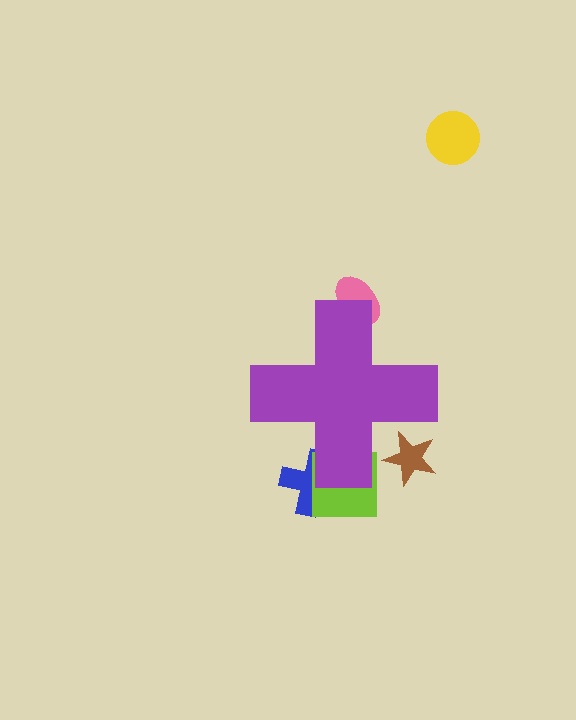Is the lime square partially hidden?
Yes, the lime square is partially hidden behind the purple cross.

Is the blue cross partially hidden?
Yes, the blue cross is partially hidden behind the purple cross.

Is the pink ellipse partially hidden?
Yes, the pink ellipse is partially hidden behind the purple cross.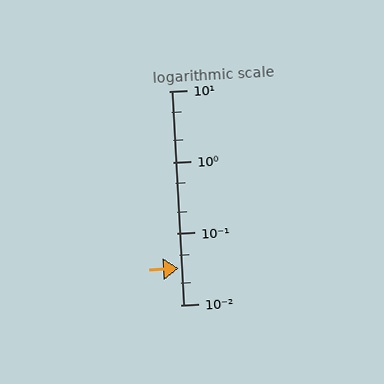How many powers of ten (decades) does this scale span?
The scale spans 3 decades, from 0.01 to 10.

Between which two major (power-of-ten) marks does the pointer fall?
The pointer is between 0.01 and 0.1.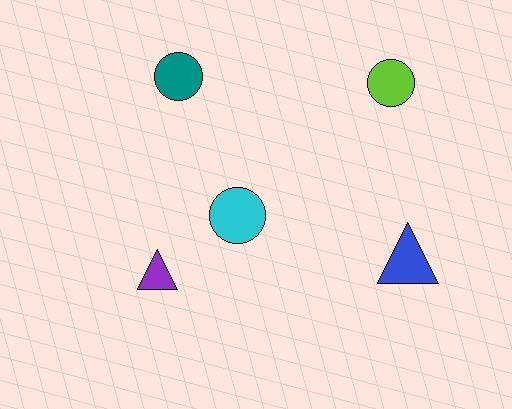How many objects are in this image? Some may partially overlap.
There are 5 objects.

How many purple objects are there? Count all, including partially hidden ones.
There is 1 purple object.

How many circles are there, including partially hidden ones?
There are 3 circles.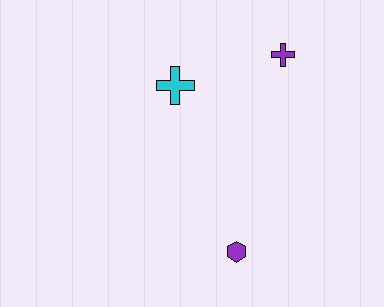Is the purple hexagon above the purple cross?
No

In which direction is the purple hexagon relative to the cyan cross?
The purple hexagon is below the cyan cross.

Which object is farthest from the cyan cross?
The purple hexagon is farthest from the cyan cross.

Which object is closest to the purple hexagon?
The cyan cross is closest to the purple hexagon.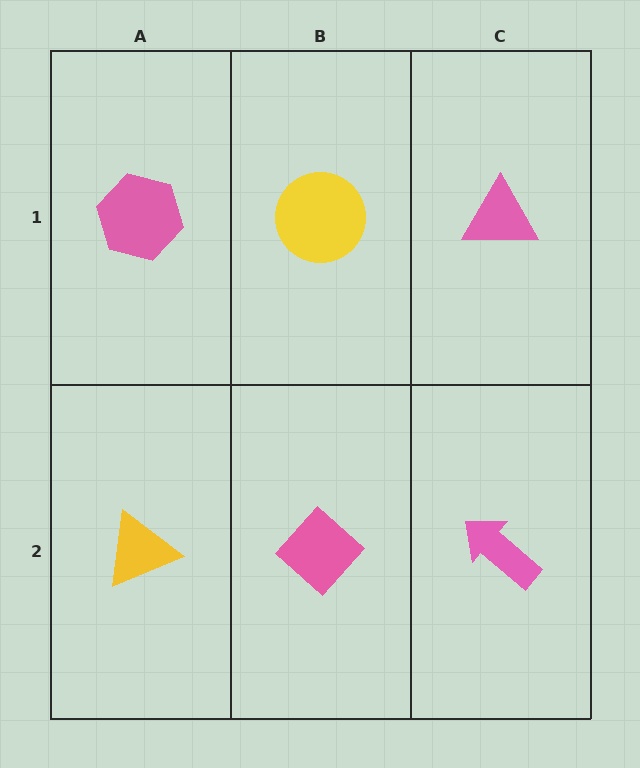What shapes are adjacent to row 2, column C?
A pink triangle (row 1, column C), a pink diamond (row 2, column B).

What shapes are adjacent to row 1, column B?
A pink diamond (row 2, column B), a pink hexagon (row 1, column A), a pink triangle (row 1, column C).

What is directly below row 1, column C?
A pink arrow.